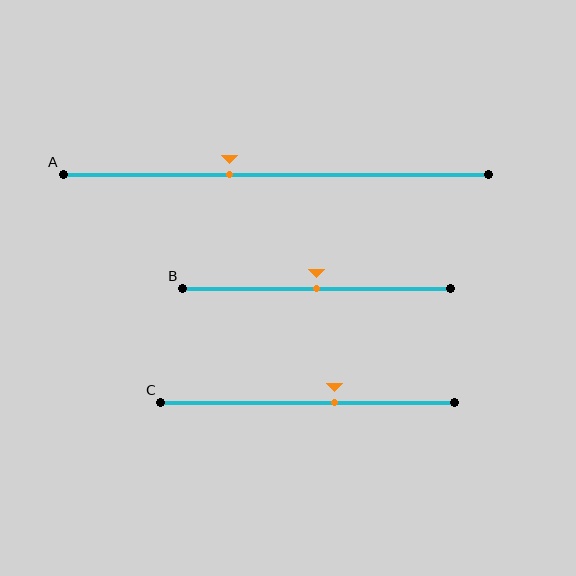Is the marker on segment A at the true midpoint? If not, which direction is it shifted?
No, the marker on segment A is shifted to the left by about 11% of the segment length.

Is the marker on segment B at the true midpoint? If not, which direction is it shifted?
Yes, the marker on segment B is at the true midpoint.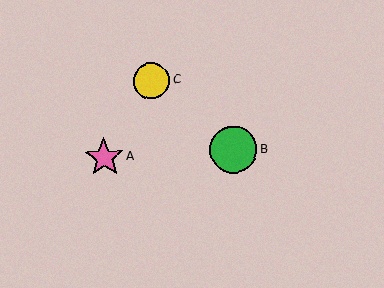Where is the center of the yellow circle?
The center of the yellow circle is at (152, 81).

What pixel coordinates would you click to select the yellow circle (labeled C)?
Click at (152, 81) to select the yellow circle C.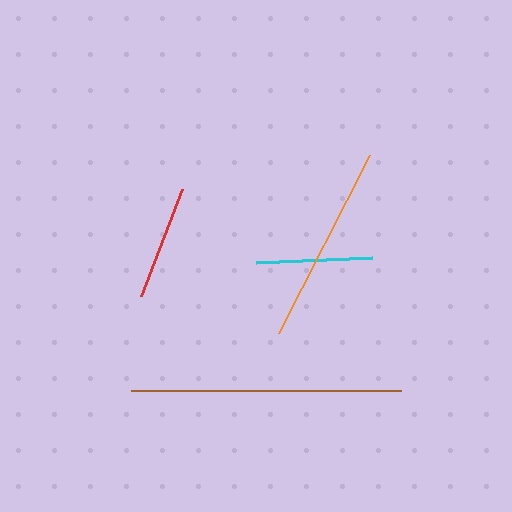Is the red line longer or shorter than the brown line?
The brown line is longer than the red line.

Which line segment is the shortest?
The red line is the shortest at approximately 115 pixels.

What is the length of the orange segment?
The orange segment is approximately 200 pixels long.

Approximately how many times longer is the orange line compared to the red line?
The orange line is approximately 1.7 times the length of the red line.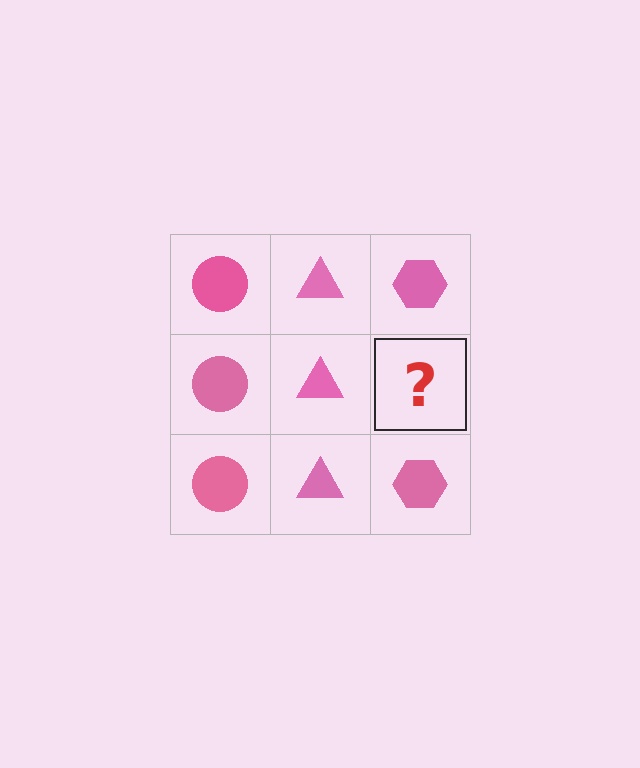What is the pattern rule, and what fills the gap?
The rule is that each column has a consistent shape. The gap should be filled with a pink hexagon.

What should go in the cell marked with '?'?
The missing cell should contain a pink hexagon.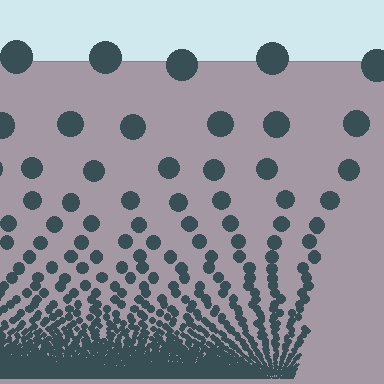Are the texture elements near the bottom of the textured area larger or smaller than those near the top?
Smaller. The gradient is inverted — elements near the bottom are smaller and denser.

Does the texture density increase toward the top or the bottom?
Density increases toward the bottom.